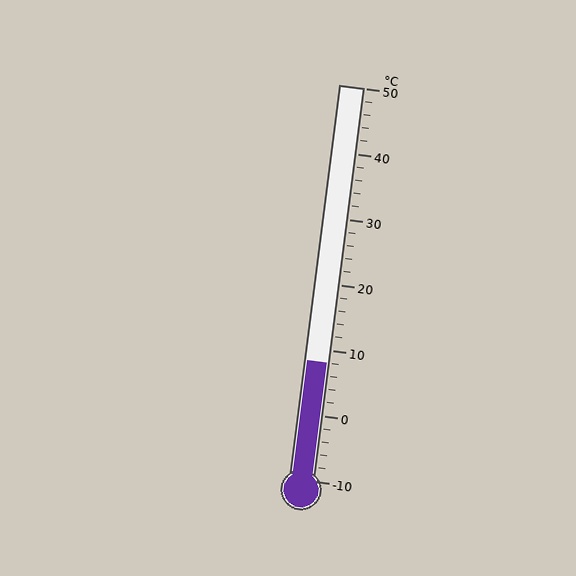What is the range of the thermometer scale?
The thermometer scale ranges from -10°C to 50°C.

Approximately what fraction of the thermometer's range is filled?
The thermometer is filled to approximately 30% of its range.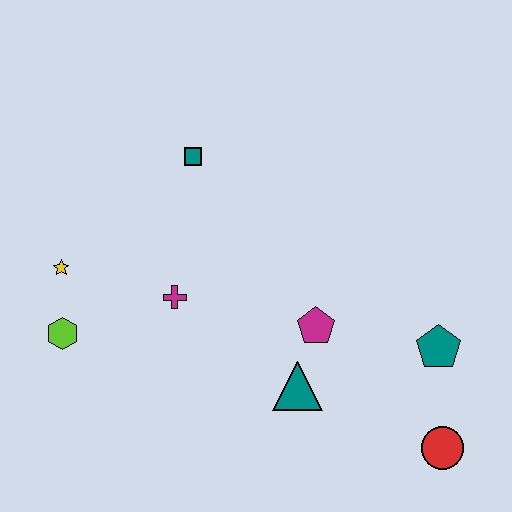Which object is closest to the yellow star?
The lime hexagon is closest to the yellow star.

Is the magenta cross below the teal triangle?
No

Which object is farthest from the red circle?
The yellow star is farthest from the red circle.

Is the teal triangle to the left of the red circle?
Yes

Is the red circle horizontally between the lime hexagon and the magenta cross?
No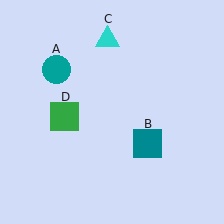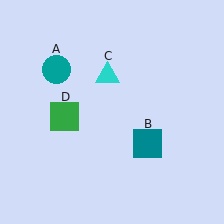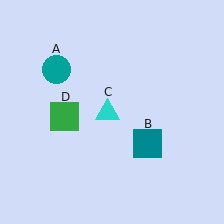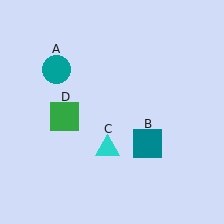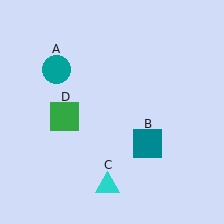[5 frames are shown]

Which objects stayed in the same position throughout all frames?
Teal circle (object A) and teal square (object B) and green square (object D) remained stationary.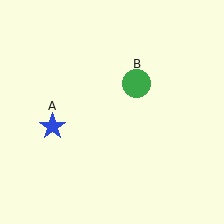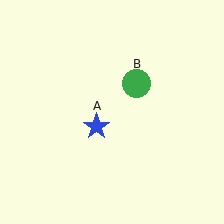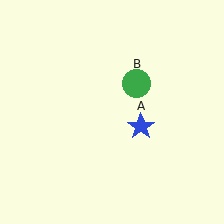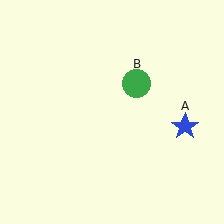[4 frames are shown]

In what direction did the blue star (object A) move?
The blue star (object A) moved right.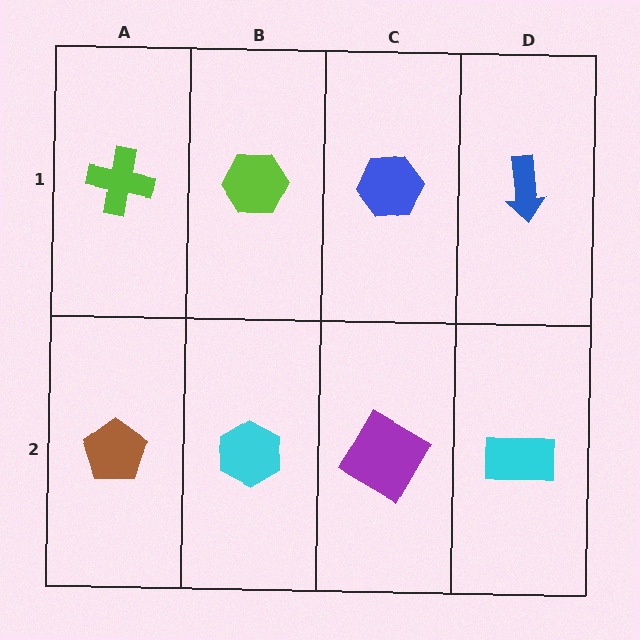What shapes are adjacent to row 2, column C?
A blue hexagon (row 1, column C), a cyan hexagon (row 2, column B), a cyan rectangle (row 2, column D).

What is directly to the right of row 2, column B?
A purple diamond.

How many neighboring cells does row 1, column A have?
2.